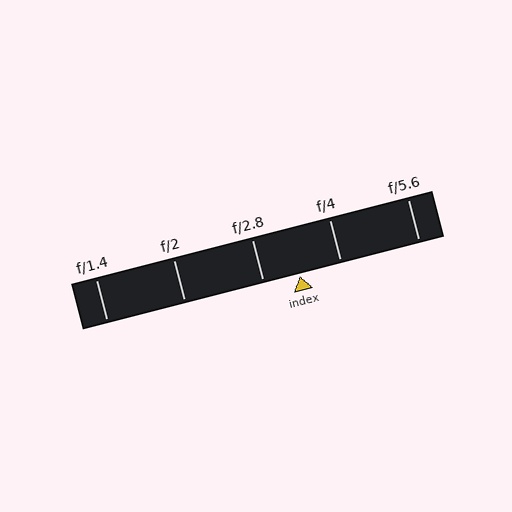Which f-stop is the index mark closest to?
The index mark is closest to f/2.8.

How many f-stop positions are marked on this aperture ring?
There are 5 f-stop positions marked.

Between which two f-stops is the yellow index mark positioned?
The index mark is between f/2.8 and f/4.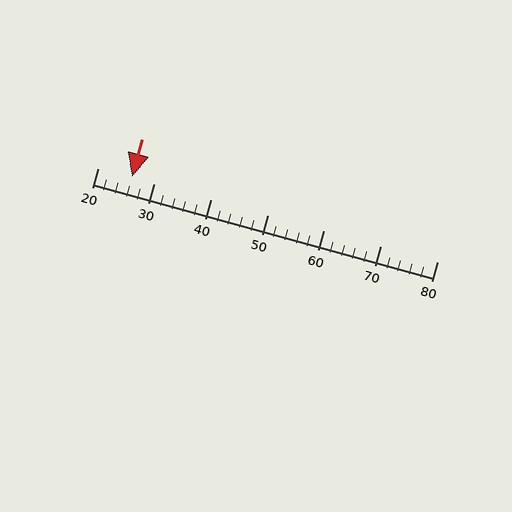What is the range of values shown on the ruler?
The ruler shows values from 20 to 80.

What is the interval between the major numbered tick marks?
The major tick marks are spaced 10 units apart.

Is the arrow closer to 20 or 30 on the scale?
The arrow is closer to 30.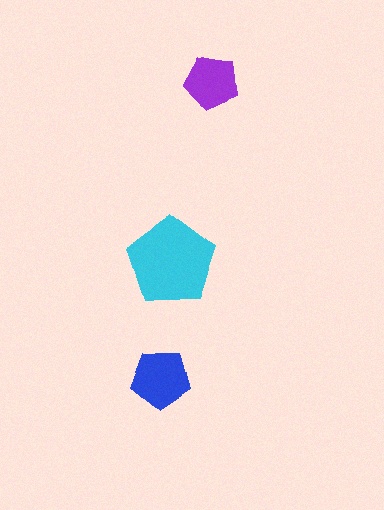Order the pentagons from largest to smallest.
the cyan one, the blue one, the purple one.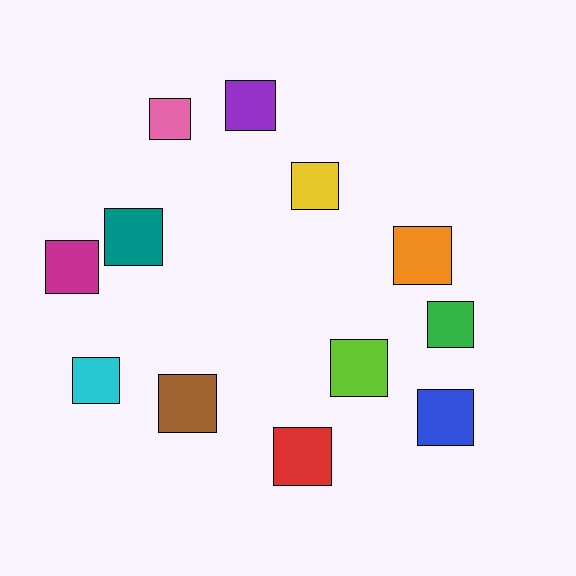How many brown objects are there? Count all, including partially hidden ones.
There is 1 brown object.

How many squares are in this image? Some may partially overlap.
There are 12 squares.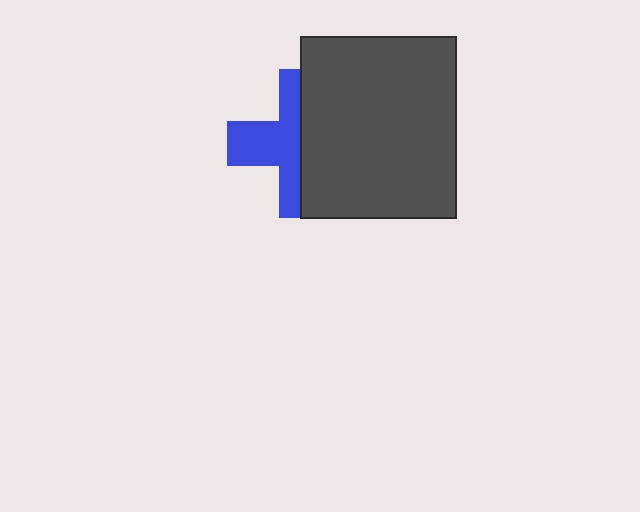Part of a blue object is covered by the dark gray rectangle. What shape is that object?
It is a cross.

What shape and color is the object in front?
The object in front is a dark gray rectangle.